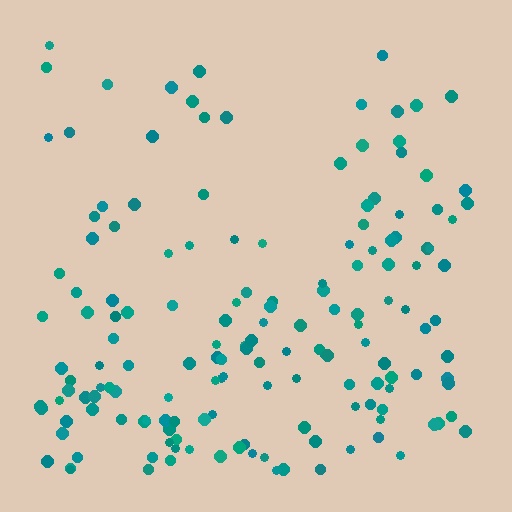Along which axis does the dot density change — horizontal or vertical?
Vertical.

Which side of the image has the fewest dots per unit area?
The top.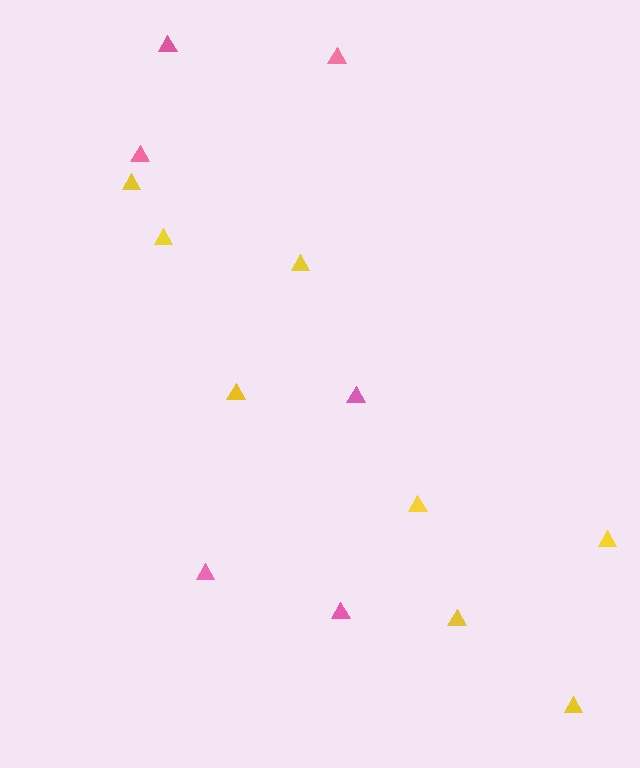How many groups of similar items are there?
There are 2 groups: one group of pink triangles (6) and one group of yellow triangles (8).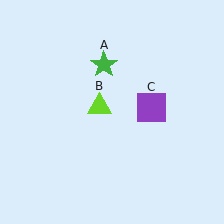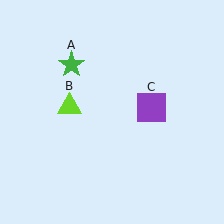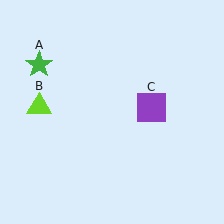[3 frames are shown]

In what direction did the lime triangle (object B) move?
The lime triangle (object B) moved left.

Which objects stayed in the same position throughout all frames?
Purple square (object C) remained stationary.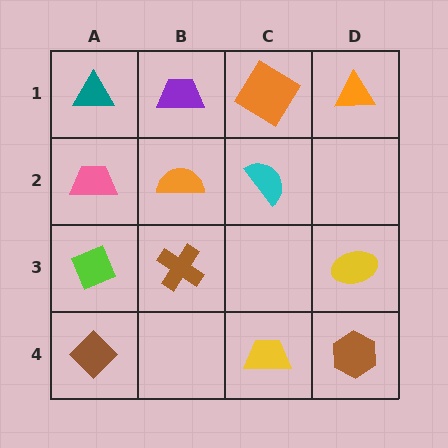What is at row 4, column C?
A yellow trapezoid.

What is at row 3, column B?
A brown cross.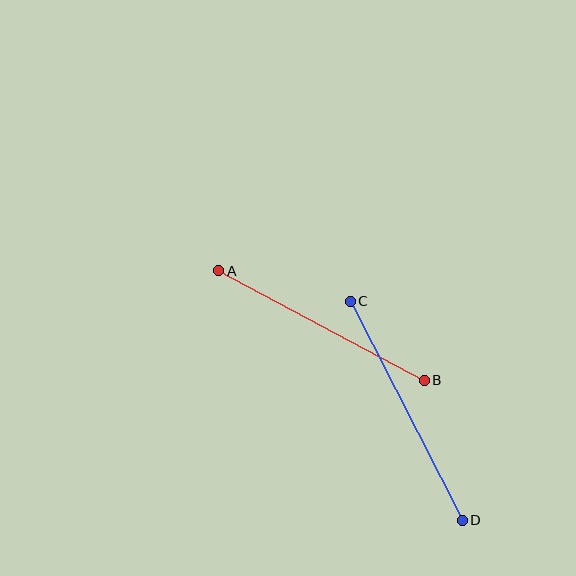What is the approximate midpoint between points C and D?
The midpoint is at approximately (406, 411) pixels.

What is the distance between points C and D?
The distance is approximately 246 pixels.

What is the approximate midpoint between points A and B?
The midpoint is at approximately (322, 325) pixels.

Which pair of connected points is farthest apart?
Points C and D are farthest apart.